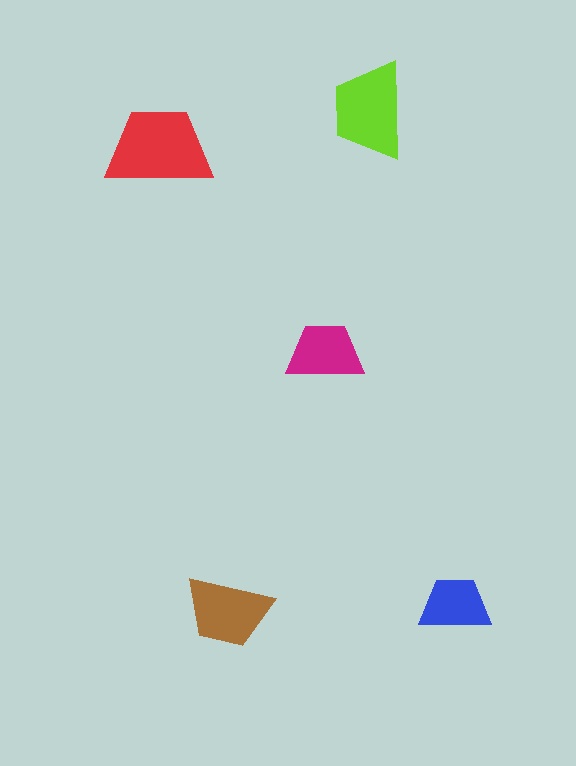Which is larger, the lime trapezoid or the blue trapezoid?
The lime one.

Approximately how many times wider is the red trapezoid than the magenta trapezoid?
About 1.5 times wider.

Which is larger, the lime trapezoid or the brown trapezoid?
The lime one.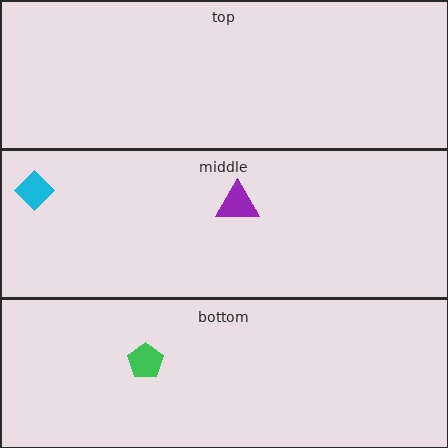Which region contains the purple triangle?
The middle region.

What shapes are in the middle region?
The cyan diamond, the purple triangle.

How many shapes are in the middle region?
2.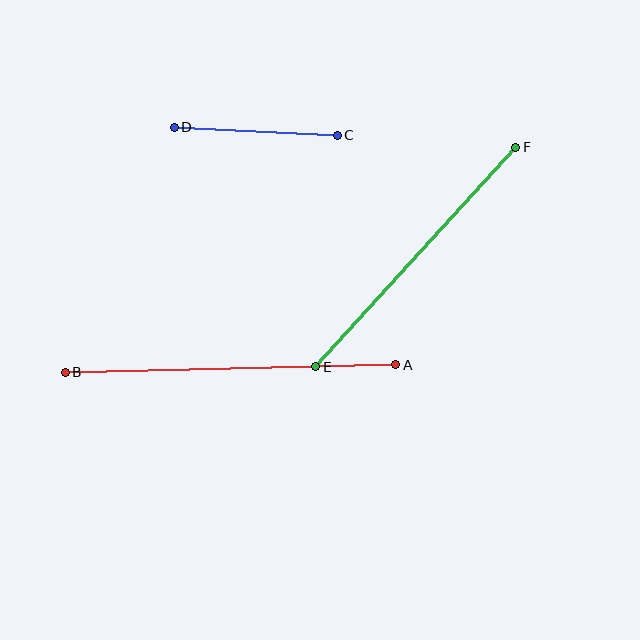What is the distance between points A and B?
The distance is approximately 331 pixels.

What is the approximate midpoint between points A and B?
The midpoint is at approximately (230, 369) pixels.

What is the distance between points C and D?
The distance is approximately 163 pixels.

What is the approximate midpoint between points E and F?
The midpoint is at approximately (416, 257) pixels.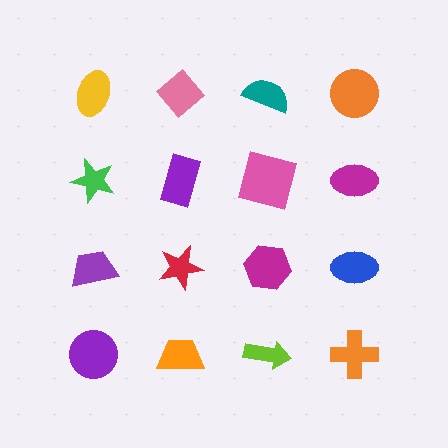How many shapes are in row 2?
4 shapes.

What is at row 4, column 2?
An orange trapezoid.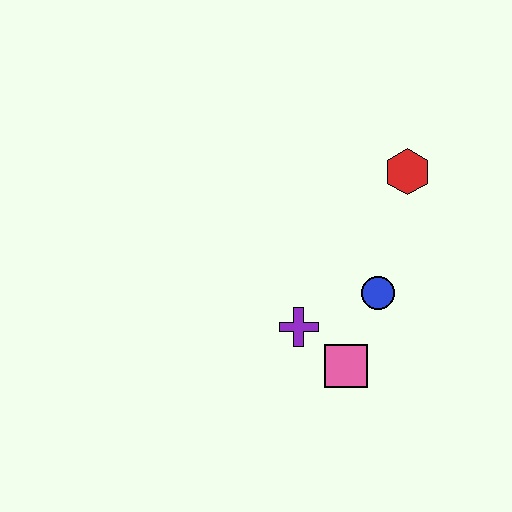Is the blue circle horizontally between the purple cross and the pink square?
No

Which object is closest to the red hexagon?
The blue circle is closest to the red hexagon.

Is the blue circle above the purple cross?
Yes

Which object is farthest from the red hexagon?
The pink square is farthest from the red hexagon.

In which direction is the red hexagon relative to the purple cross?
The red hexagon is above the purple cross.